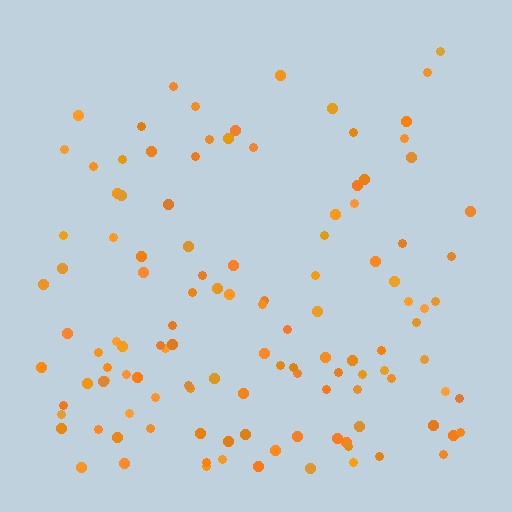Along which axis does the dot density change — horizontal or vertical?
Vertical.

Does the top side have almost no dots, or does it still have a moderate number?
Still a moderate number, just noticeably fewer than the bottom.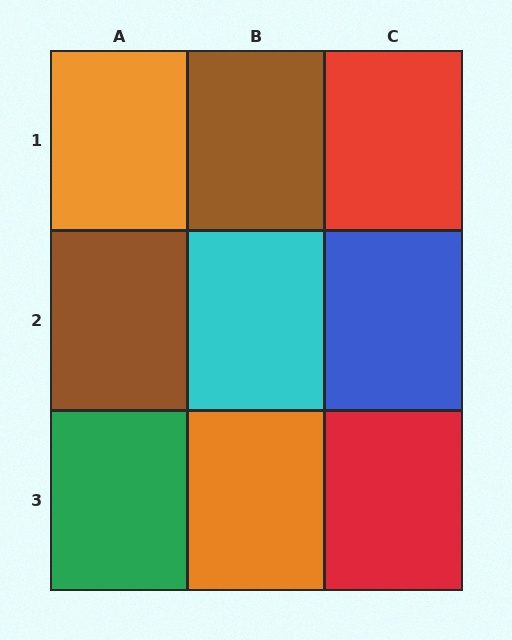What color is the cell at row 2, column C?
Blue.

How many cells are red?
2 cells are red.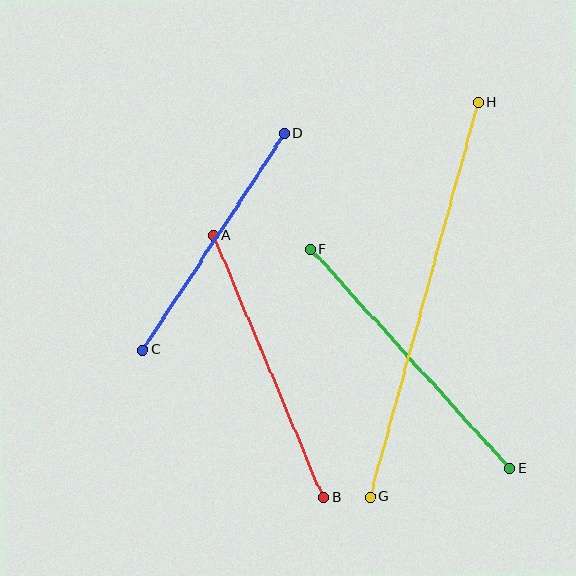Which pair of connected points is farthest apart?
Points G and H are farthest apart.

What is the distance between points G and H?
The distance is approximately 409 pixels.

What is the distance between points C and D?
The distance is approximately 259 pixels.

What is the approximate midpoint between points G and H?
The midpoint is at approximately (424, 300) pixels.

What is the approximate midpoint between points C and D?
The midpoint is at approximately (214, 242) pixels.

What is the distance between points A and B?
The distance is approximately 284 pixels.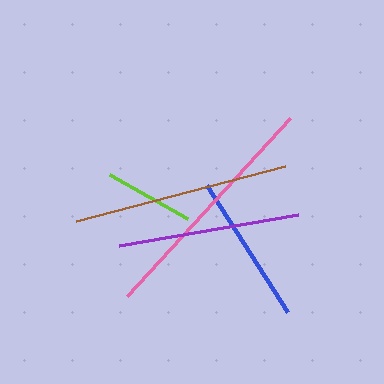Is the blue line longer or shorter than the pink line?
The pink line is longer than the blue line.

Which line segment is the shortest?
The lime line is the shortest at approximately 90 pixels.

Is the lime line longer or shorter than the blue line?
The blue line is longer than the lime line.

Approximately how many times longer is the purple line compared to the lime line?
The purple line is approximately 2.0 times the length of the lime line.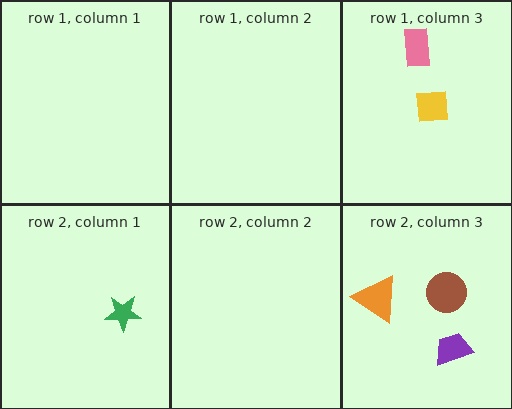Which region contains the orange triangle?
The row 2, column 3 region.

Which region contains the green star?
The row 2, column 1 region.